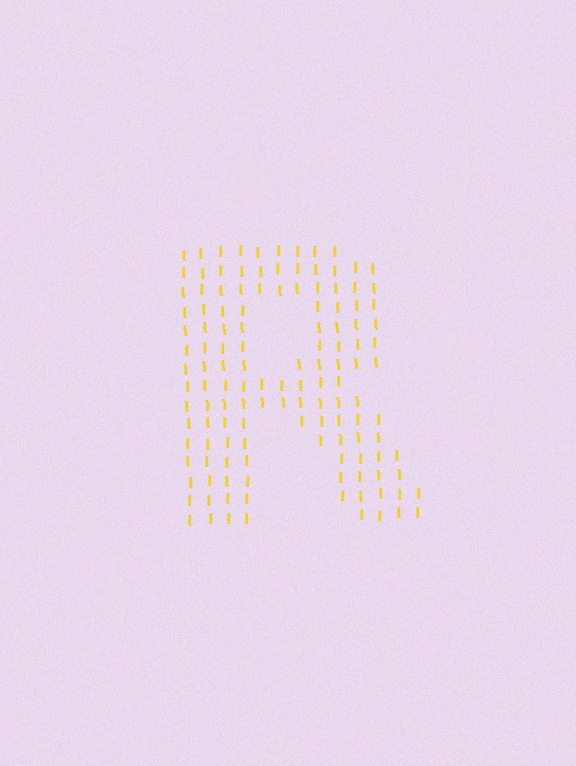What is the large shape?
The large shape is the letter R.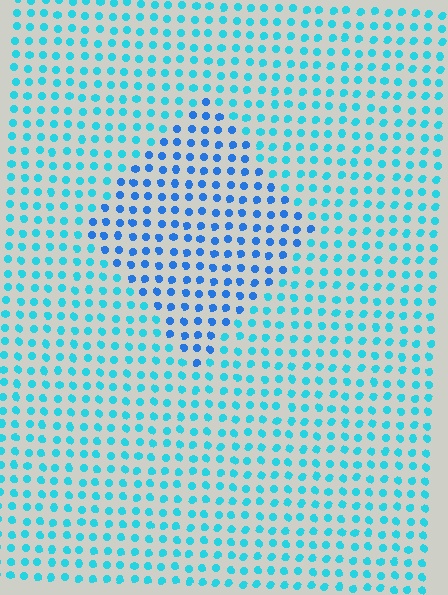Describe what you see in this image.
The image is filled with small cyan elements in a uniform arrangement. A diamond-shaped region is visible where the elements are tinted to a slightly different hue, forming a subtle color boundary.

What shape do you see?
I see a diamond.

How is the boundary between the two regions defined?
The boundary is defined purely by a slight shift in hue (about 30 degrees). Spacing, size, and orientation are identical on both sides.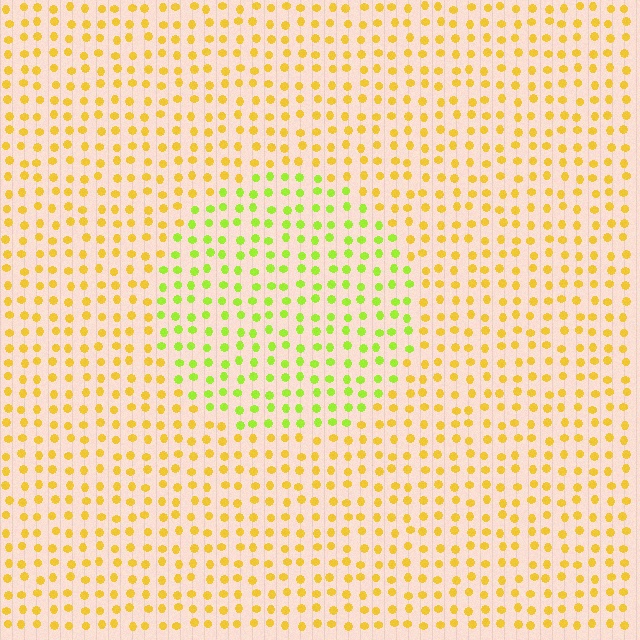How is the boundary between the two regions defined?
The boundary is defined purely by a slight shift in hue (about 40 degrees). Spacing, size, and orientation are identical on both sides.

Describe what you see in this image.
The image is filled with small yellow elements in a uniform arrangement. A circle-shaped region is visible where the elements are tinted to a slightly different hue, forming a subtle color boundary.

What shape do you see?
I see a circle.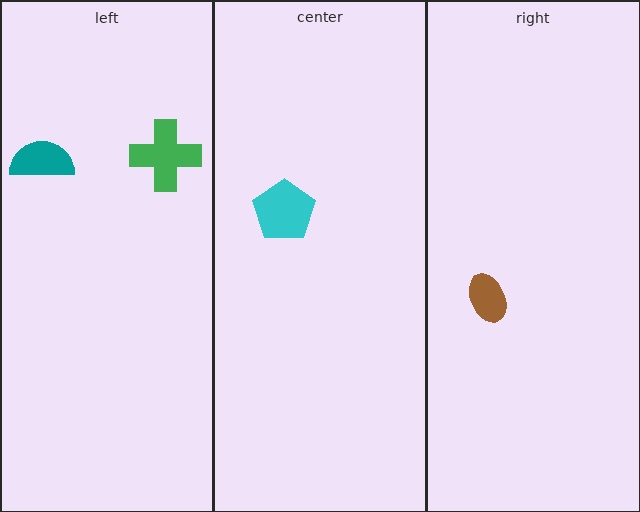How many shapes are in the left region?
2.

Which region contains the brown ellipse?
The right region.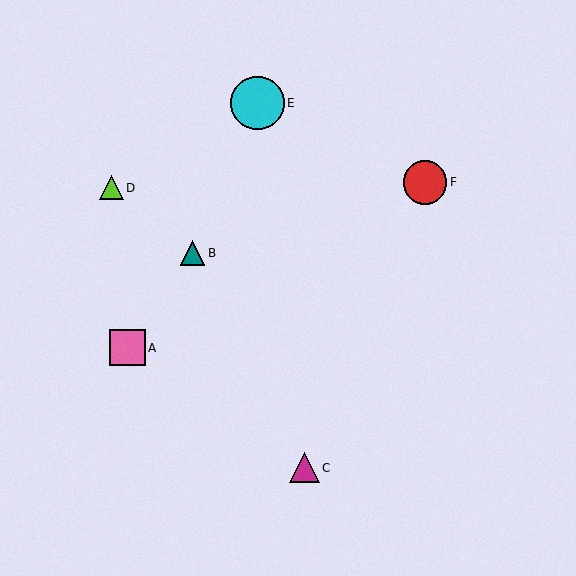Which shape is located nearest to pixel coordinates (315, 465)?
The magenta triangle (labeled C) at (304, 468) is nearest to that location.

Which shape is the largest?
The cyan circle (labeled E) is the largest.